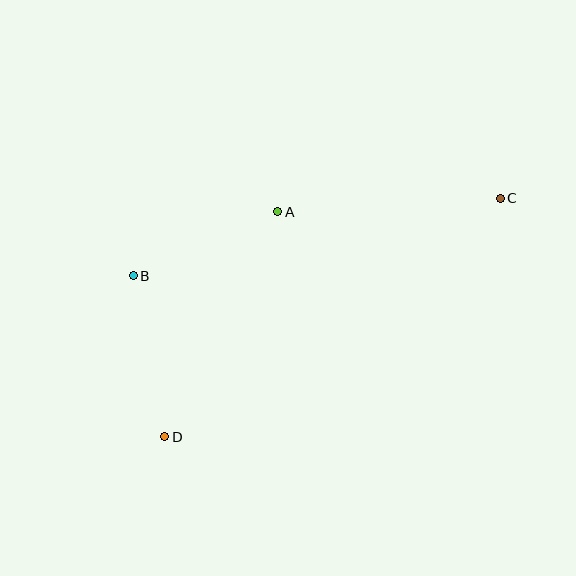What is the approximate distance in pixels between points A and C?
The distance between A and C is approximately 223 pixels.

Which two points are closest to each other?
Points A and B are closest to each other.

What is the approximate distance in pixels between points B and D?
The distance between B and D is approximately 164 pixels.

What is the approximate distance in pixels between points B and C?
The distance between B and C is approximately 375 pixels.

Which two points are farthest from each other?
Points C and D are farthest from each other.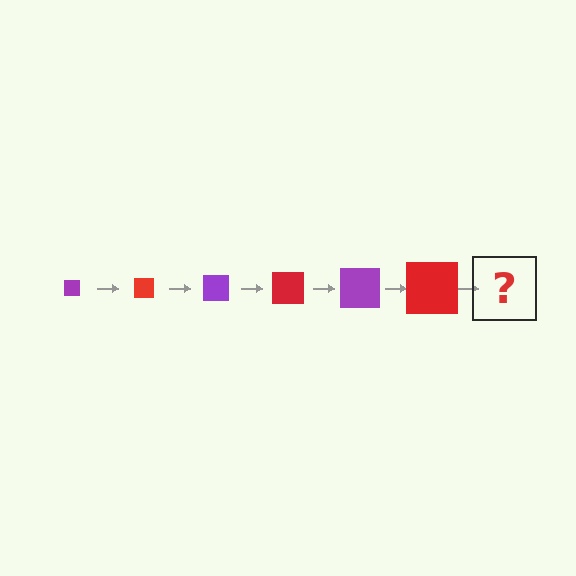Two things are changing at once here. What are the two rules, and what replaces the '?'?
The two rules are that the square grows larger each step and the color cycles through purple and red. The '?' should be a purple square, larger than the previous one.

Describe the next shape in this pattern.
It should be a purple square, larger than the previous one.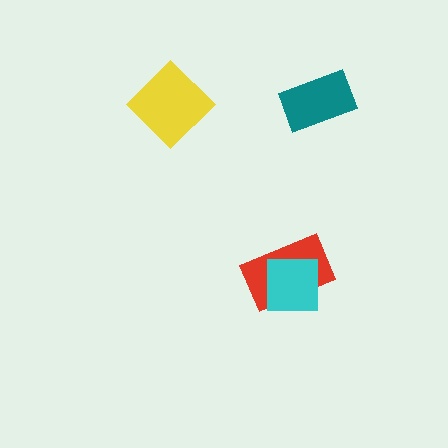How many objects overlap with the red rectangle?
1 object overlaps with the red rectangle.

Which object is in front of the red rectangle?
The cyan square is in front of the red rectangle.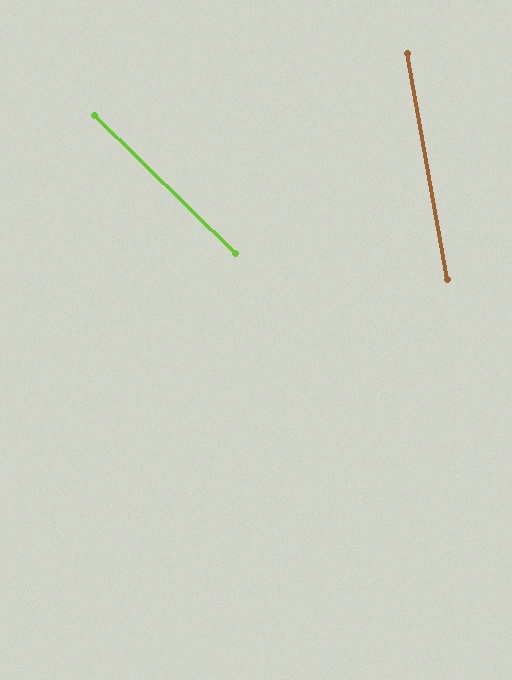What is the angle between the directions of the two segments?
Approximately 35 degrees.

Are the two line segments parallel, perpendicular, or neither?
Neither parallel nor perpendicular — they differ by about 35°.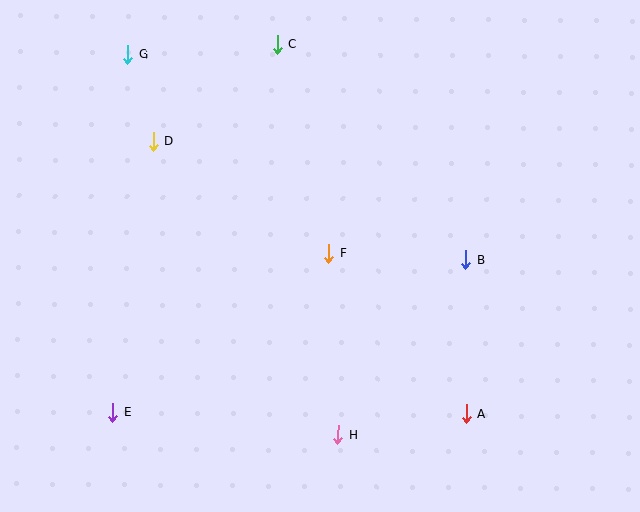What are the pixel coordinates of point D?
Point D is at (153, 141).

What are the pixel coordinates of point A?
Point A is at (466, 414).